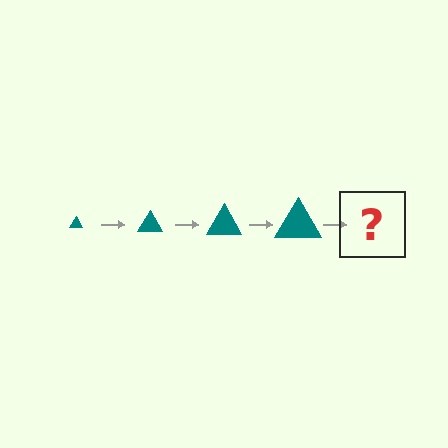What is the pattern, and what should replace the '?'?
The pattern is that the triangle gets progressively larger each step. The '?' should be a teal triangle, larger than the previous one.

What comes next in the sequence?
The next element should be a teal triangle, larger than the previous one.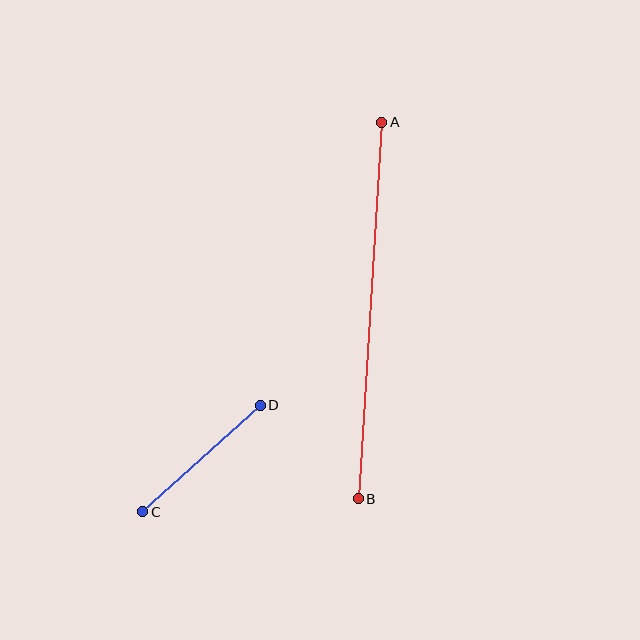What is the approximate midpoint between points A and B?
The midpoint is at approximately (370, 311) pixels.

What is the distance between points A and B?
The distance is approximately 377 pixels.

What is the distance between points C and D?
The distance is approximately 158 pixels.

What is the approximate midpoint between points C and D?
The midpoint is at approximately (201, 459) pixels.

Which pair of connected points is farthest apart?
Points A and B are farthest apart.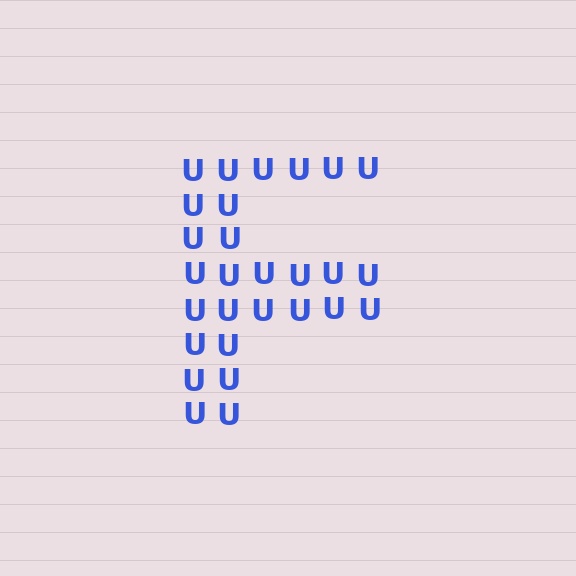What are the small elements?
The small elements are letter U's.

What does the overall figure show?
The overall figure shows the letter F.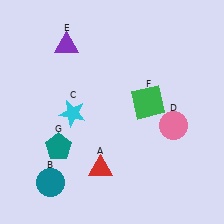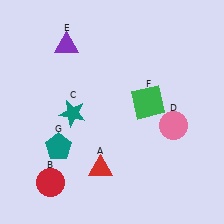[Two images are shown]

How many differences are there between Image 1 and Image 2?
There are 2 differences between the two images.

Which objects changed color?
B changed from teal to red. C changed from cyan to teal.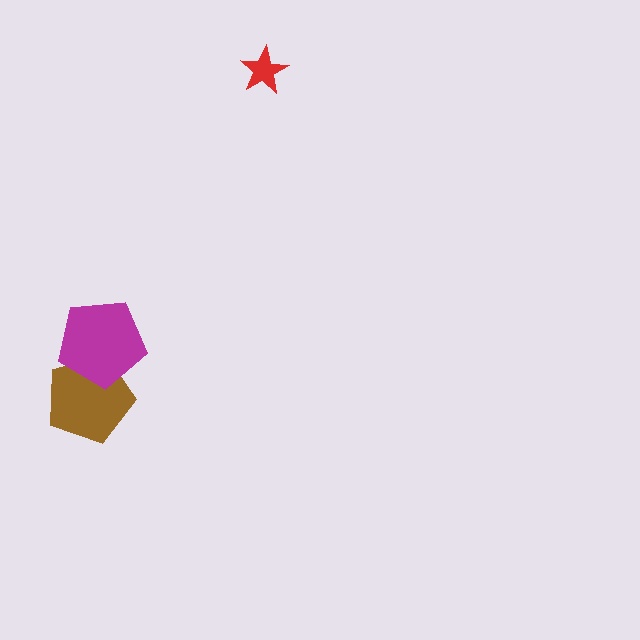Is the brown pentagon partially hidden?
Yes, it is partially covered by another shape.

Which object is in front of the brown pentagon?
The magenta pentagon is in front of the brown pentagon.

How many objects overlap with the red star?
0 objects overlap with the red star.